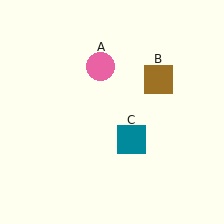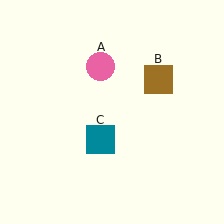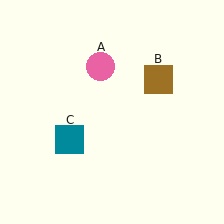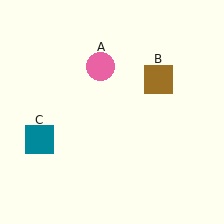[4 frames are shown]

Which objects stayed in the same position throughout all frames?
Pink circle (object A) and brown square (object B) remained stationary.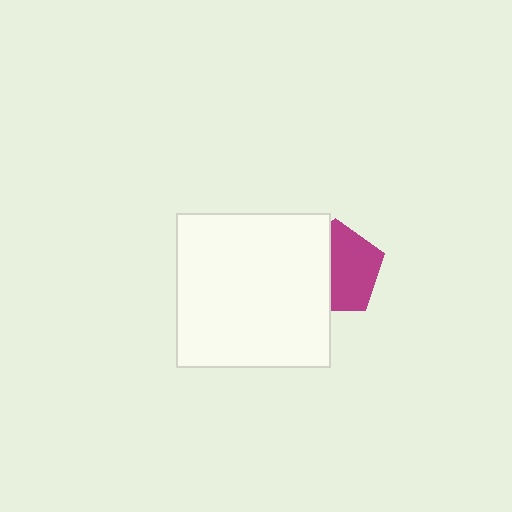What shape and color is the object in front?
The object in front is a white square.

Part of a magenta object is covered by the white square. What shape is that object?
It is a pentagon.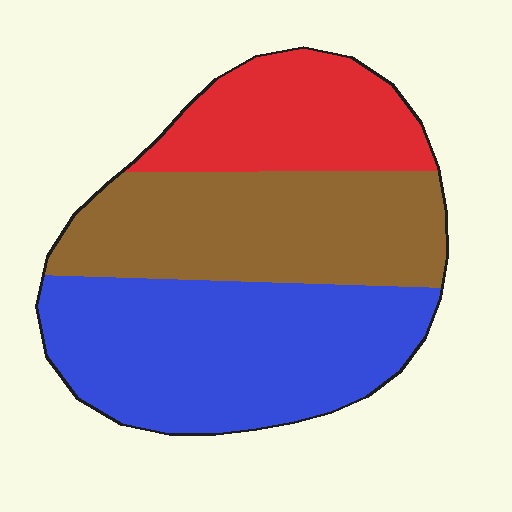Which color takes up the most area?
Blue, at roughly 45%.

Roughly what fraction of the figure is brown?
Brown takes up about one third (1/3) of the figure.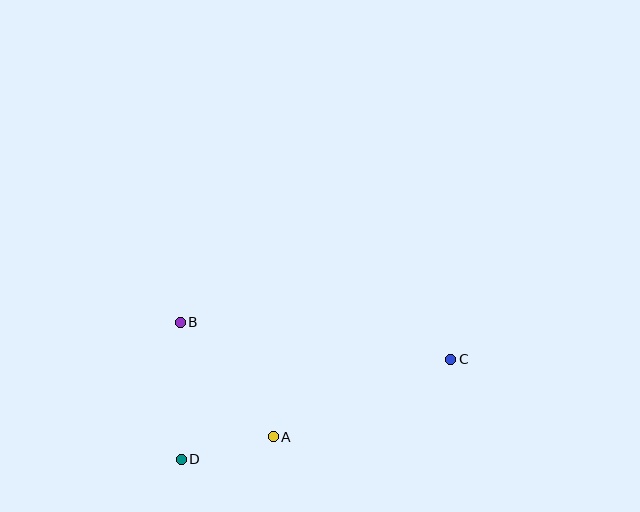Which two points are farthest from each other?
Points C and D are farthest from each other.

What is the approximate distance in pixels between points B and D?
The distance between B and D is approximately 137 pixels.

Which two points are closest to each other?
Points A and D are closest to each other.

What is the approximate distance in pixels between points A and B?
The distance between A and B is approximately 148 pixels.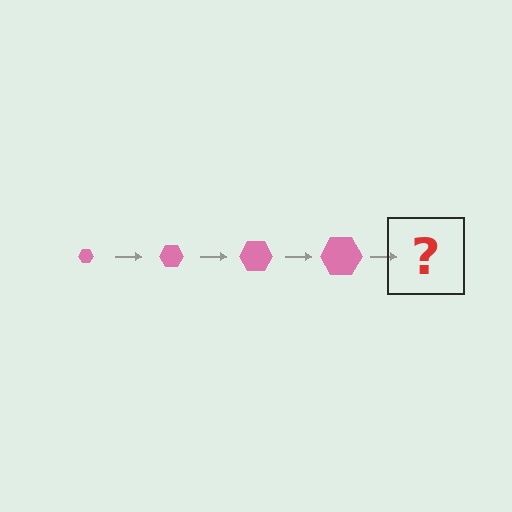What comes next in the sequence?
The next element should be a pink hexagon, larger than the previous one.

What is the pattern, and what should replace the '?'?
The pattern is that the hexagon gets progressively larger each step. The '?' should be a pink hexagon, larger than the previous one.